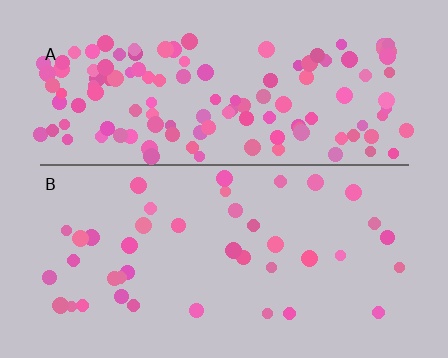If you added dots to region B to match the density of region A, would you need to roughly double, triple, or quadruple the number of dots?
Approximately triple.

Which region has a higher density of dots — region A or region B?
A (the top).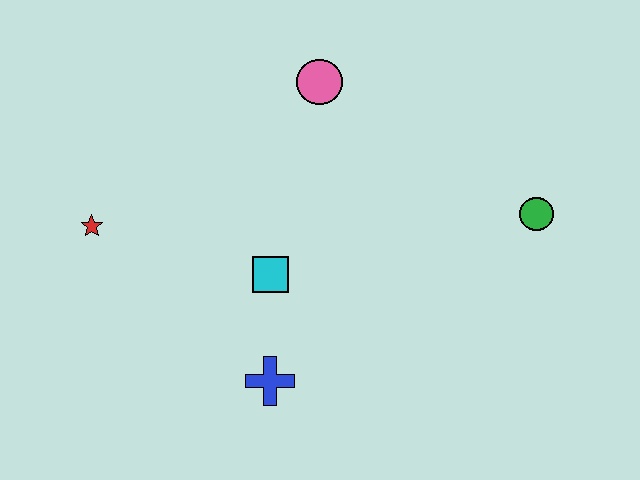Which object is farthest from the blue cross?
The green circle is farthest from the blue cross.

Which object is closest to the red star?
The cyan square is closest to the red star.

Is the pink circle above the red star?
Yes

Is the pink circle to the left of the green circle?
Yes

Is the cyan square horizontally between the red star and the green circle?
Yes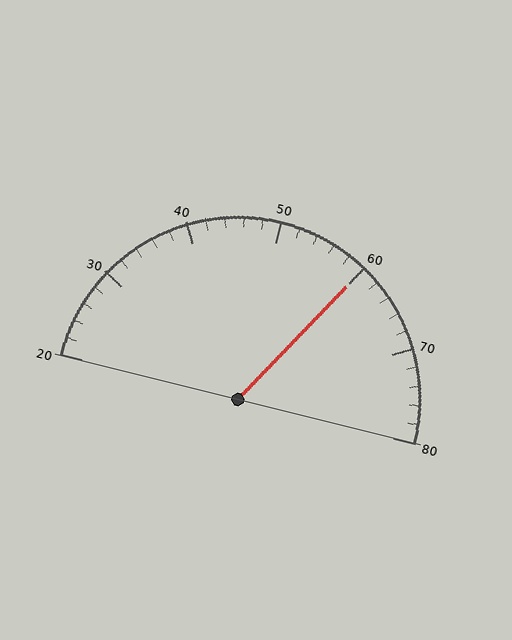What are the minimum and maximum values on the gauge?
The gauge ranges from 20 to 80.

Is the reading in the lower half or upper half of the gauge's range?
The reading is in the upper half of the range (20 to 80).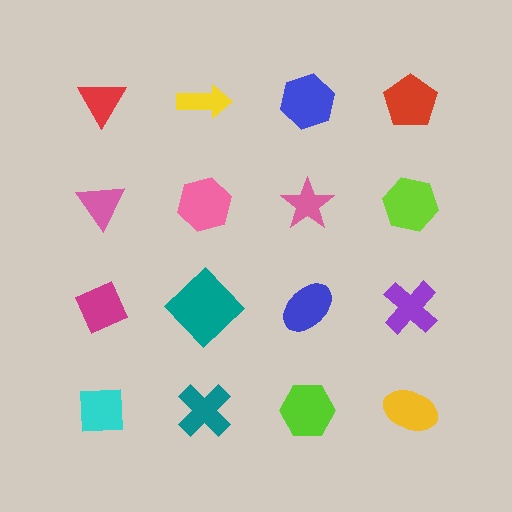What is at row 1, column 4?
A red pentagon.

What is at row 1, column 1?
A red triangle.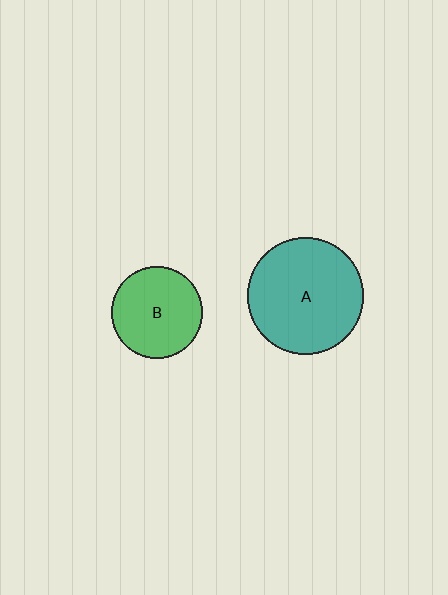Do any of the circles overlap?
No, none of the circles overlap.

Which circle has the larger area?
Circle A (teal).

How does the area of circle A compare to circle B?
Approximately 1.6 times.